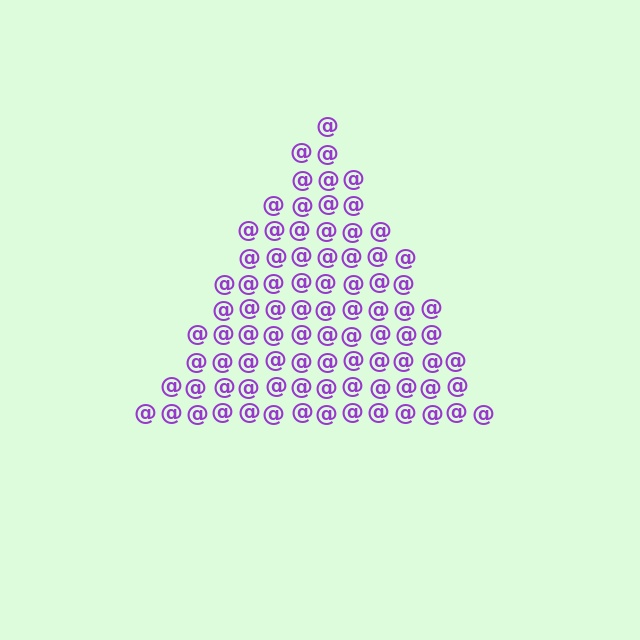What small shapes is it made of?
It is made of small at signs.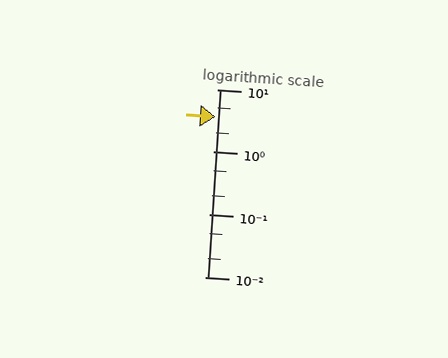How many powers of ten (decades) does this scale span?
The scale spans 3 decades, from 0.01 to 10.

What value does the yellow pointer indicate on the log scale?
The pointer indicates approximately 3.6.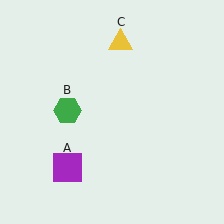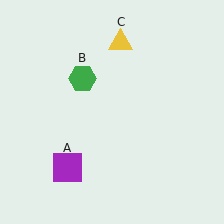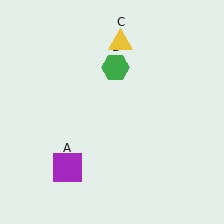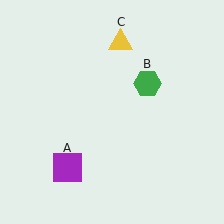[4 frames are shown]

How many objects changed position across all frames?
1 object changed position: green hexagon (object B).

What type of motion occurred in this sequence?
The green hexagon (object B) rotated clockwise around the center of the scene.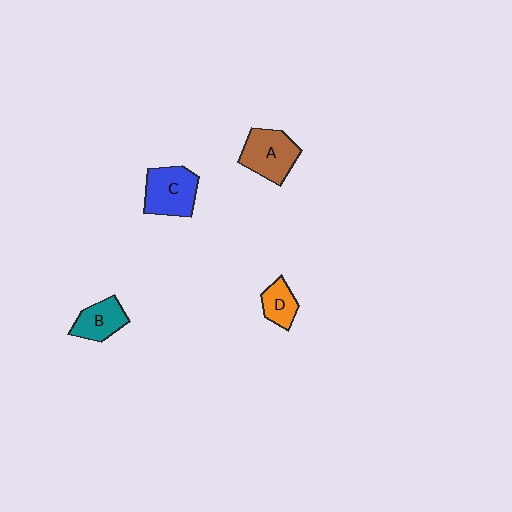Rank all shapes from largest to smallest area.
From largest to smallest: C (blue), A (brown), B (teal), D (orange).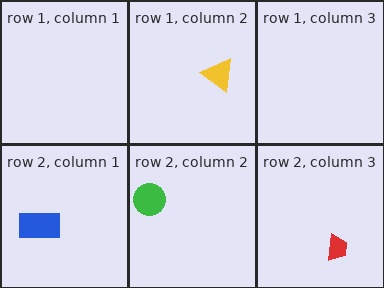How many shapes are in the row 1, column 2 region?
1.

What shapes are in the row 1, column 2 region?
The yellow triangle.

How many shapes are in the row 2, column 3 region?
1.